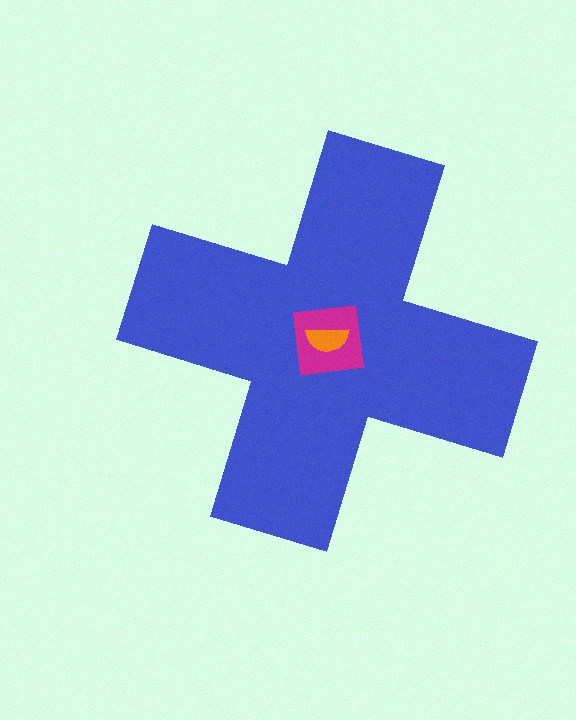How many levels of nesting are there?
3.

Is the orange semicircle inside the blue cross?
Yes.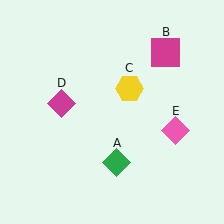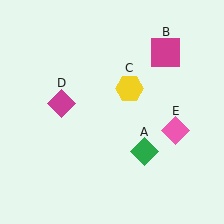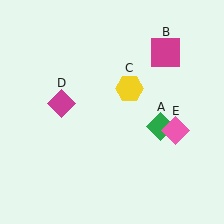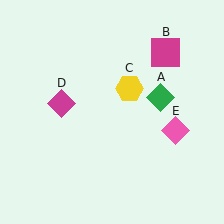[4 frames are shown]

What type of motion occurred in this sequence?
The green diamond (object A) rotated counterclockwise around the center of the scene.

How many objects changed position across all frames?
1 object changed position: green diamond (object A).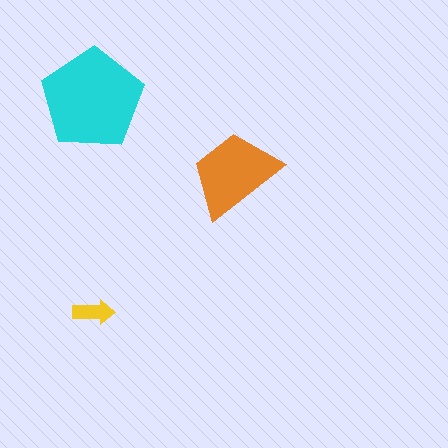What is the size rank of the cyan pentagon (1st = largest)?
1st.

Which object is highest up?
The cyan pentagon is topmost.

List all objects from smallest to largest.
The yellow arrow, the orange trapezoid, the cyan pentagon.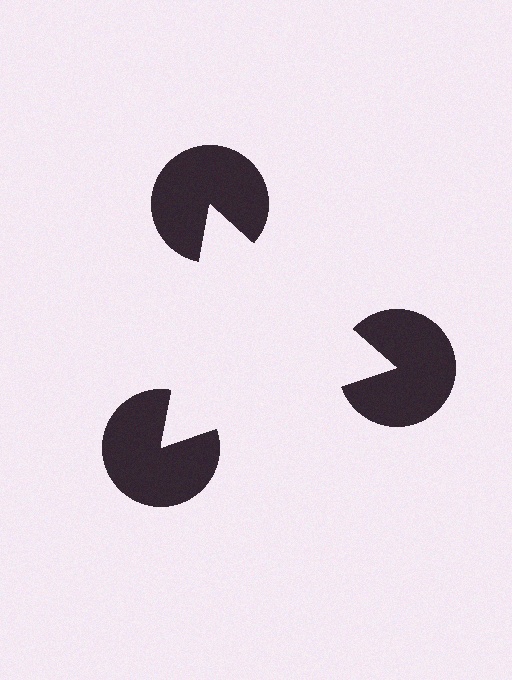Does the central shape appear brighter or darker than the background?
It typically appears slightly brighter than the background, even though no actual brightness change is drawn.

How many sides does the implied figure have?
3 sides.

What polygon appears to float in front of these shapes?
An illusory triangle — its edges are inferred from the aligned wedge cuts in the pac-man discs, not physically drawn.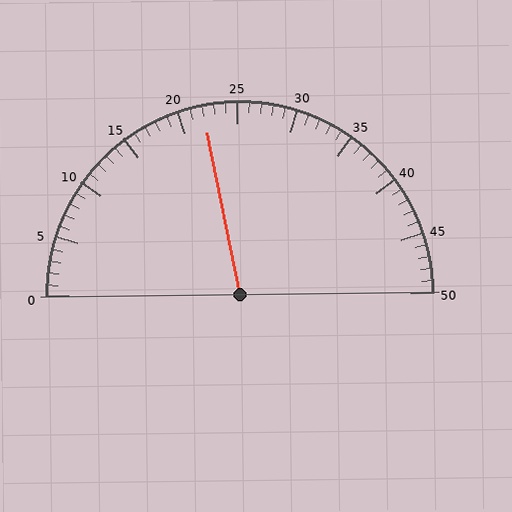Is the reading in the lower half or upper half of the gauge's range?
The reading is in the lower half of the range (0 to 50).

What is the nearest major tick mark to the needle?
The nearest major tick mark is 20.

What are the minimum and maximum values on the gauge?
The gauge ranges from 0 to 50.